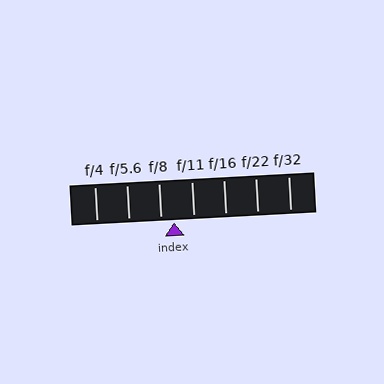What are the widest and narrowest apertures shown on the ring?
The widest aperture shown is f/4 and the narrowest is f/32.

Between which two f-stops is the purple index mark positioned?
The index mark is between f/8 and f/11.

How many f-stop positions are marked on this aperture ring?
There are 7 f-stop positions marked.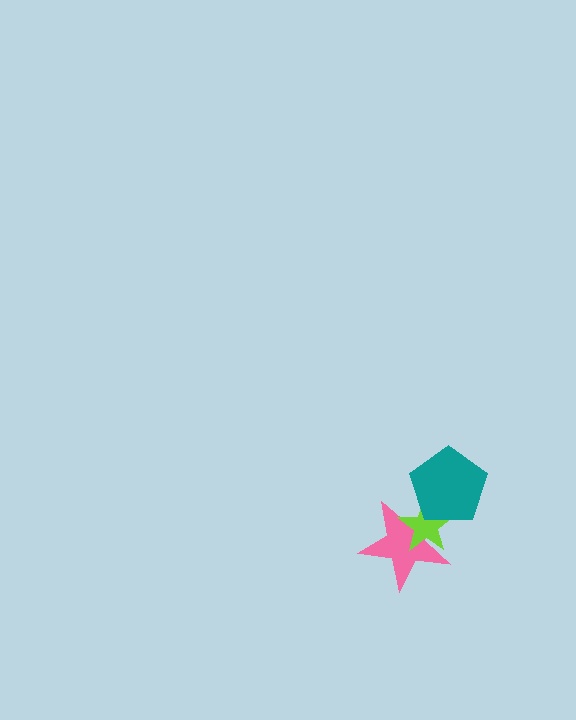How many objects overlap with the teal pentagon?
2 objects overlap with the teal pentagon.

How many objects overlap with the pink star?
2 objects overlap with the pink star.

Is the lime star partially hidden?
Yes, it is partially covered by another shape.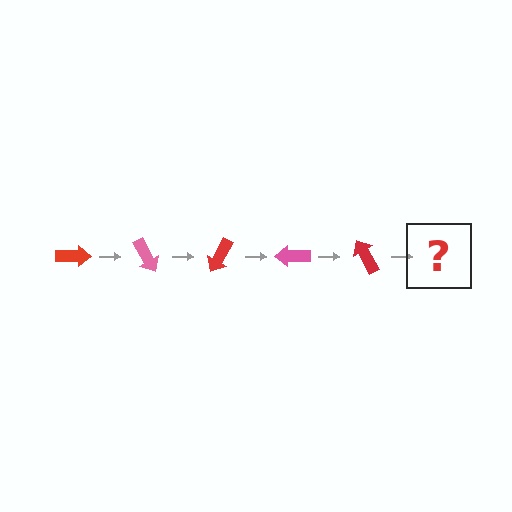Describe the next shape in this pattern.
It should be a pink arrow, rotated 300 degrees from the start.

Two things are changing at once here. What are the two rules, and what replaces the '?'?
The two rules are that it rotates 60 degrees each step and the color cycles through red and pink. The '?' should be a pink arrow, rotated 300 degrees from the start.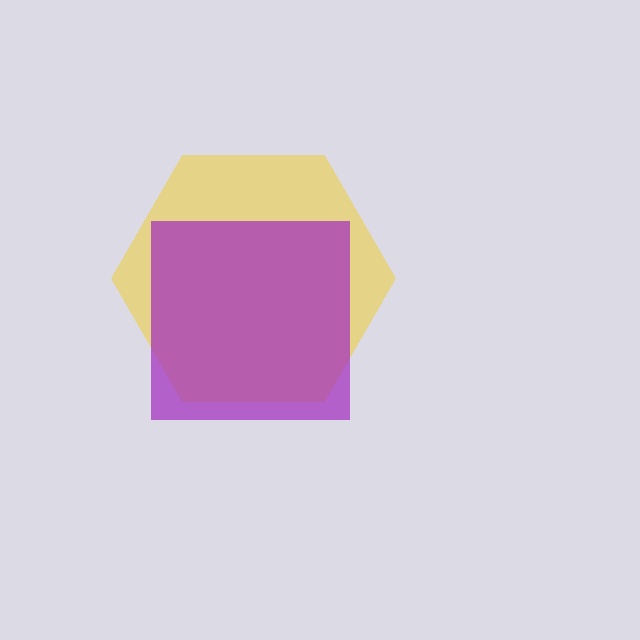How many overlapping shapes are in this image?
There are 2 overlapping shapes in the image.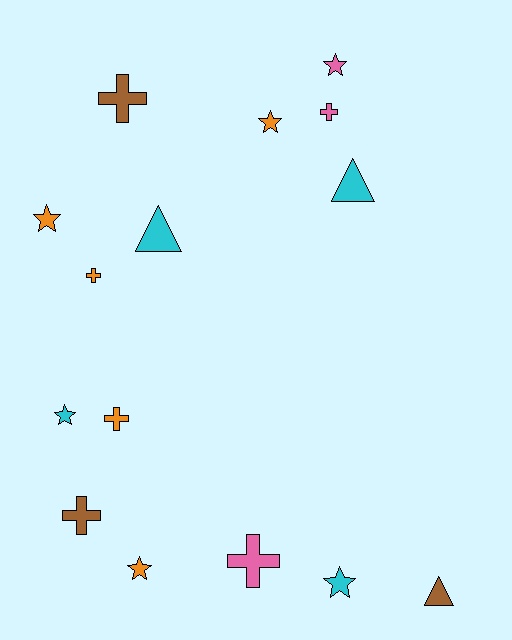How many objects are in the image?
There are 15 objects.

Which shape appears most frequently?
Cross, with 6 objects.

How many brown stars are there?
There are no brown stars.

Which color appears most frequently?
Orange, with 5 objects.